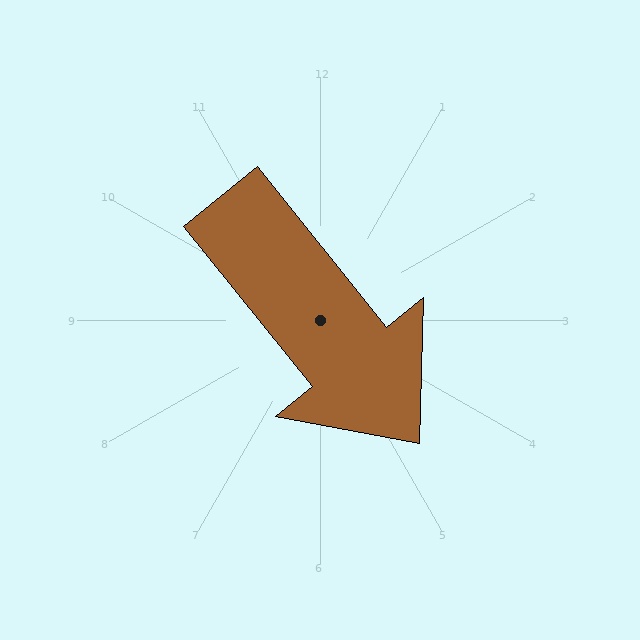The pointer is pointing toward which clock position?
Roughly 5 o'clock.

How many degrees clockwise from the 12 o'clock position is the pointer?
Approximately 141 degrees.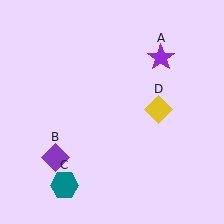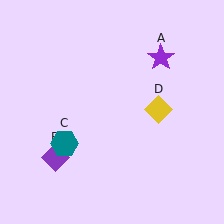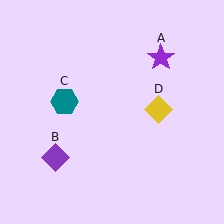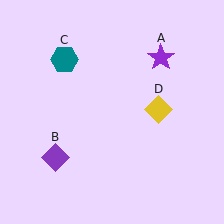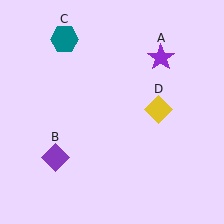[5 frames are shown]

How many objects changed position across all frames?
1 object changed position: teal hexagon (object C).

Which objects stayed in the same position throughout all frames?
Purple star (object A) and purple diamond (object B) and yellow diamond (object D) remained stationary.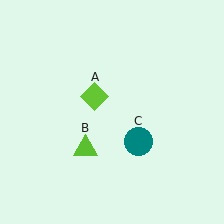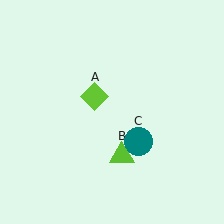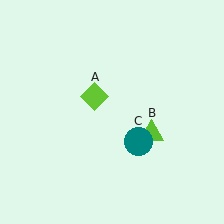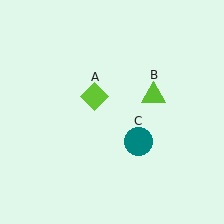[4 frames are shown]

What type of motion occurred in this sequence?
The lime triangle (object B) rotated counterclockwise around the center of the scene.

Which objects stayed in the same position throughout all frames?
Lime diamond (object A) and teal circle (object C) remained stationary.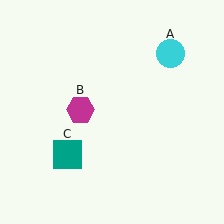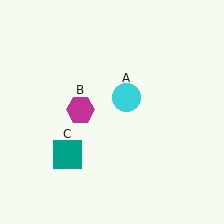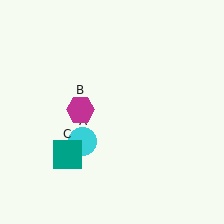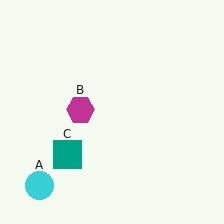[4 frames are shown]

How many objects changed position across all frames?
1 object changed position: cyan circle (object A).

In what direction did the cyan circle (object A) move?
The cyan circle (object A) moved down and to the left.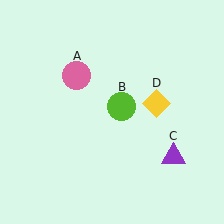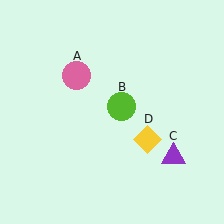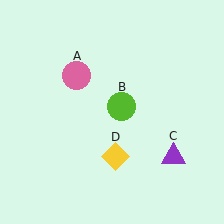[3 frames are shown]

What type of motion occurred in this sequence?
The yellow diamond (object D) rotated clockwise around the center of the scene.